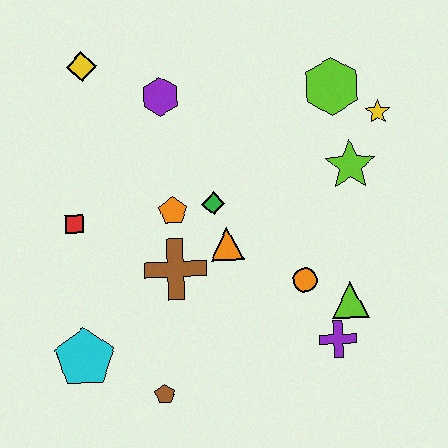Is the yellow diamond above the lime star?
Yes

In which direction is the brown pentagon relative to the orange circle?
The brown pentagon is to the left of the orange circle.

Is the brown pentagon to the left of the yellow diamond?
No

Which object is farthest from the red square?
The yellow star is farthest from the red square.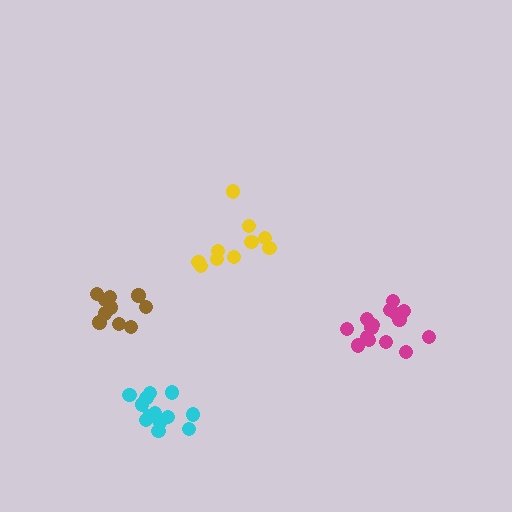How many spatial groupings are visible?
There are 4 spatial groupings.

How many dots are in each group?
Group 1: 15 dots, Group 2: 10 dots, Group 3: 10 dots, Group 4: 13 dots (48 total).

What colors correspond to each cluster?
The clusters are colored: magenta, yellow, brown, cyan.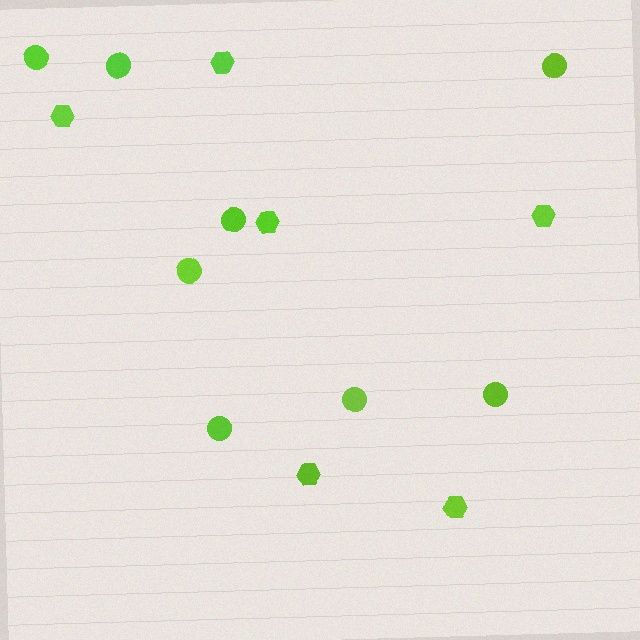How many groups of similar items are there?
There are 2 groups: one group of hexagons (6) and one group of circles (8).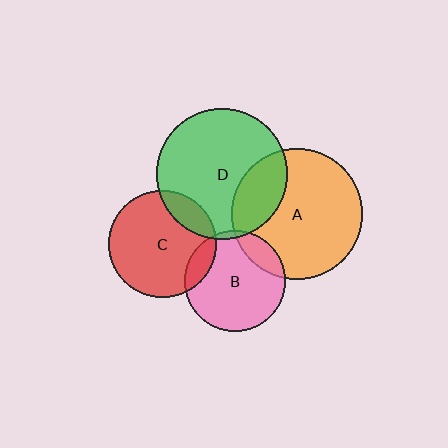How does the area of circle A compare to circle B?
Approximately 1.7 times.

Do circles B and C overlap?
Yes.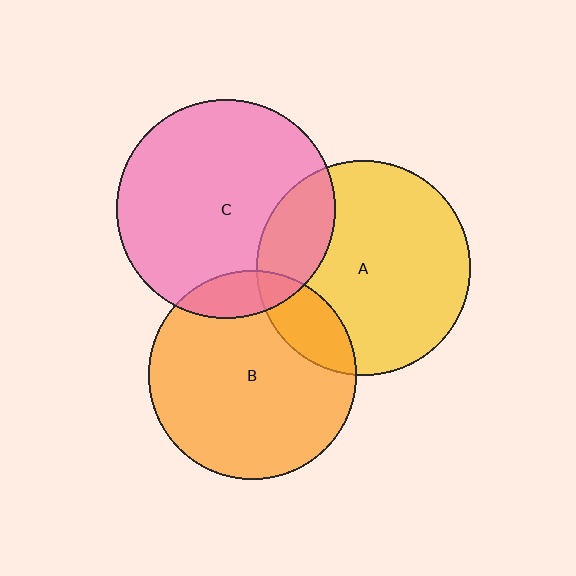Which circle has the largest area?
Circle C (pink).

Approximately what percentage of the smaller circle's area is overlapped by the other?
Approximately 15%.